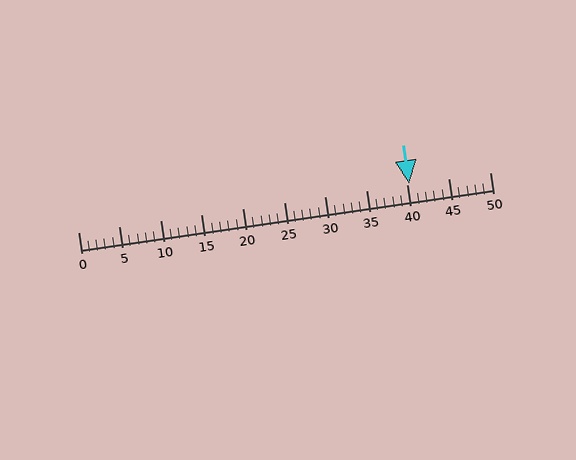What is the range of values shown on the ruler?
The ruler shows values from 0 to 50.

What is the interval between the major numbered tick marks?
The major tick marks are spaced 5 units apart.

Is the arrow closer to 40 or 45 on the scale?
The arrow is closer to 40.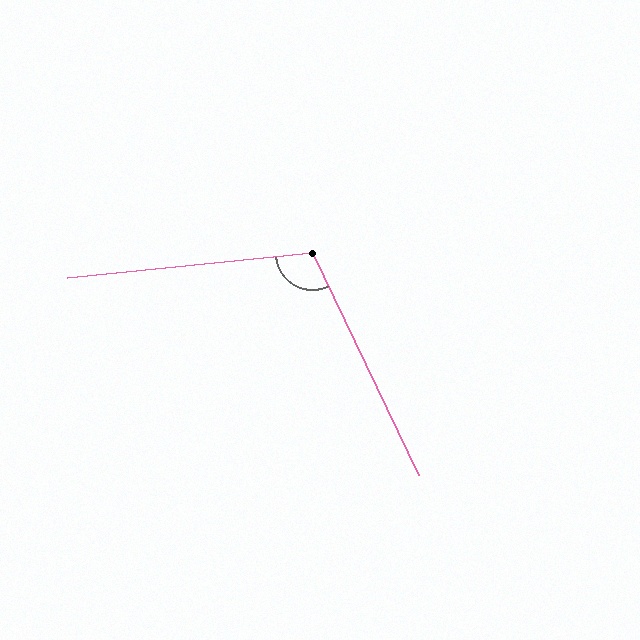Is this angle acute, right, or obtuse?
It is obtuse.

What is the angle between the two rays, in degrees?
Approximately 110 degrees.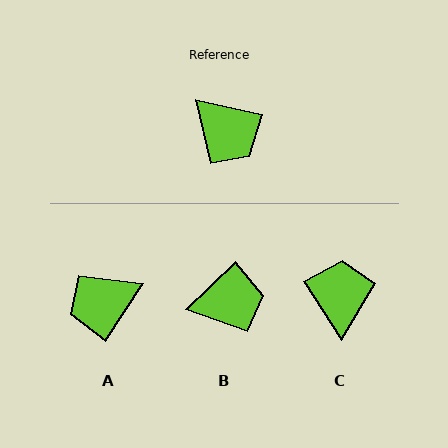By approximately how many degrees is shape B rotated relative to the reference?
Approximately 56 degrees counter-clockwise.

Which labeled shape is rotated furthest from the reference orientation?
C, about 135 degrees away.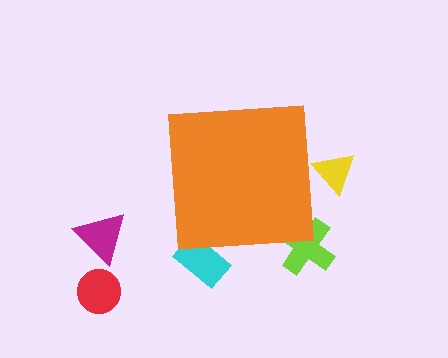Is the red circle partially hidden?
No, the red circle is fully visible.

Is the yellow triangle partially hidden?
Yes, the yellow triangle is partially hidden behind the orange square.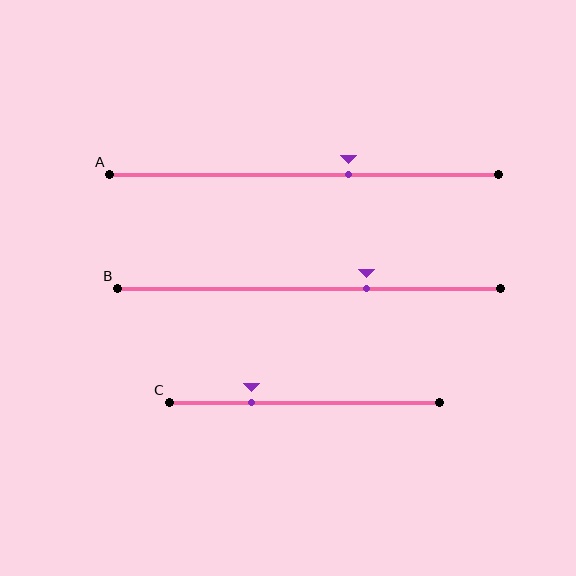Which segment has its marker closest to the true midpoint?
Segment A has its marker closest to the true midpoint.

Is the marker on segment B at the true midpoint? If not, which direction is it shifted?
No, the marker on segment B is shifted to the right by about 15% of the segment length.